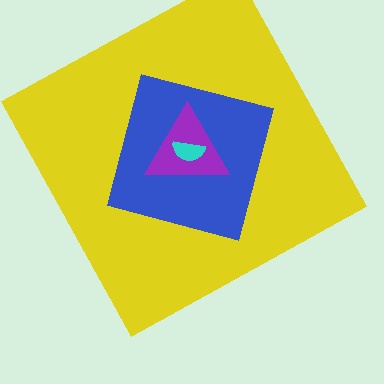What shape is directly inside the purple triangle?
The cyan semicircle.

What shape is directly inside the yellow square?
The blue square.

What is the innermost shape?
The cyan semicircle.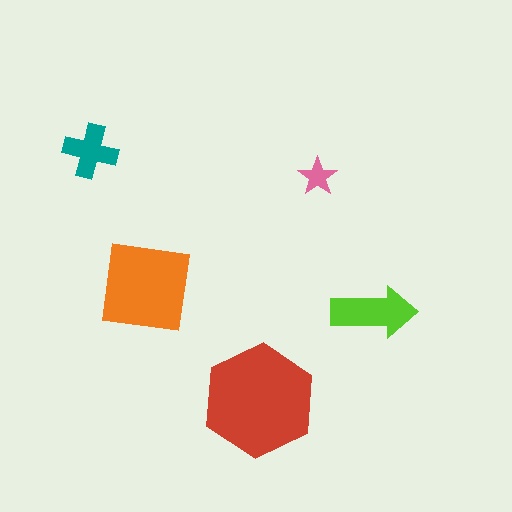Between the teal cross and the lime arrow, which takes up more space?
The lime arrow.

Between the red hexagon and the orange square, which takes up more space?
The red hexagon.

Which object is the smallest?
The pink star.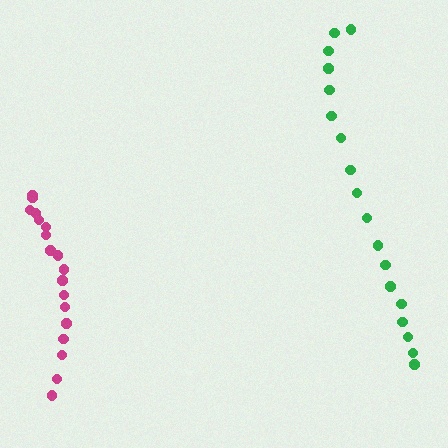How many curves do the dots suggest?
There are 2 distinct paths.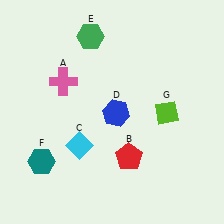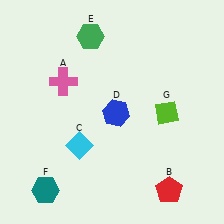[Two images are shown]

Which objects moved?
The objects that moved are: the red pentagon (B), the teal hexagon (F).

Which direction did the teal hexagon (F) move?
The teal hexagon (F) moved down.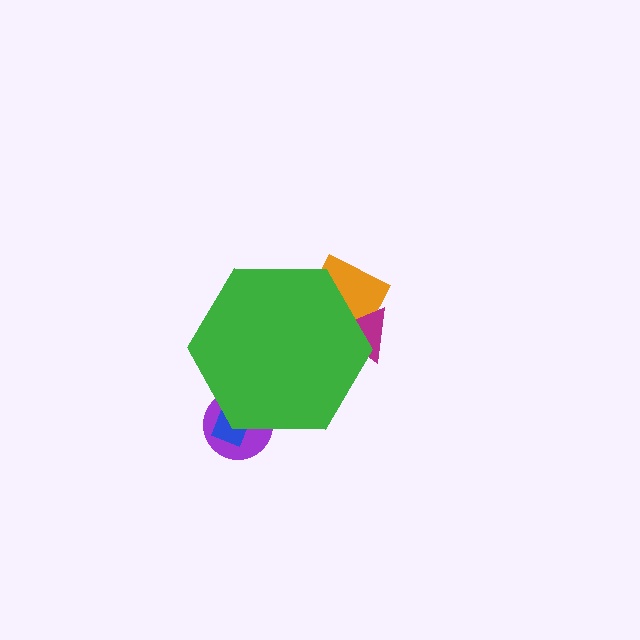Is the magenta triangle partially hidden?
Yes, the magenta triangle is partially hidden behind the green hexagon.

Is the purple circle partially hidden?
Yes, the purple circle is partially hidden behind the green hexagon.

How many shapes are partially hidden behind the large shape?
4 shapes are partially hidden.